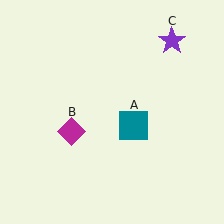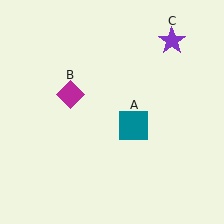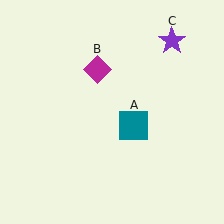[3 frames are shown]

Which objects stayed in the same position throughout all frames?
Teal square (object A) and purple star (object C) remained stationary.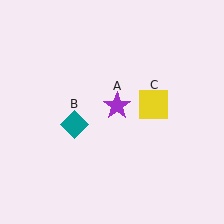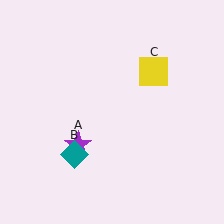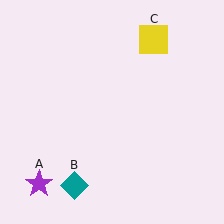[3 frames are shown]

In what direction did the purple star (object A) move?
The purple star (object A) moved down and to the left.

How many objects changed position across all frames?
3 objects changed position: purple star (object A), teal diamond (object B), yellow square (object C).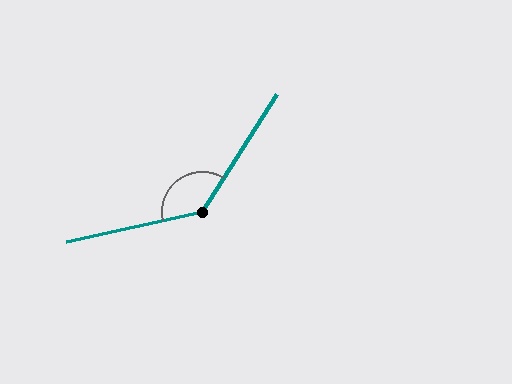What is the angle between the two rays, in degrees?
Approximately 135 degrees.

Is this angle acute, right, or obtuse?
It is obtuse.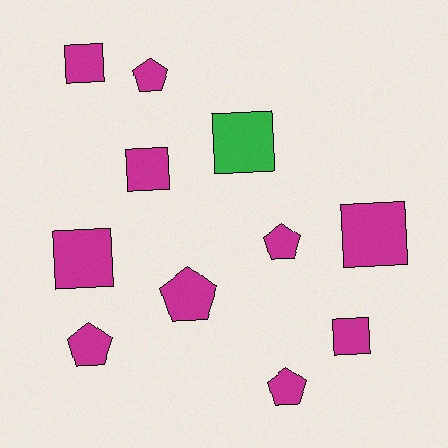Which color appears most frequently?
Magenta, with 10 objects.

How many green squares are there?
There is 1 green square.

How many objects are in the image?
There are 11 objects.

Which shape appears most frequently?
Square, with 6 objects.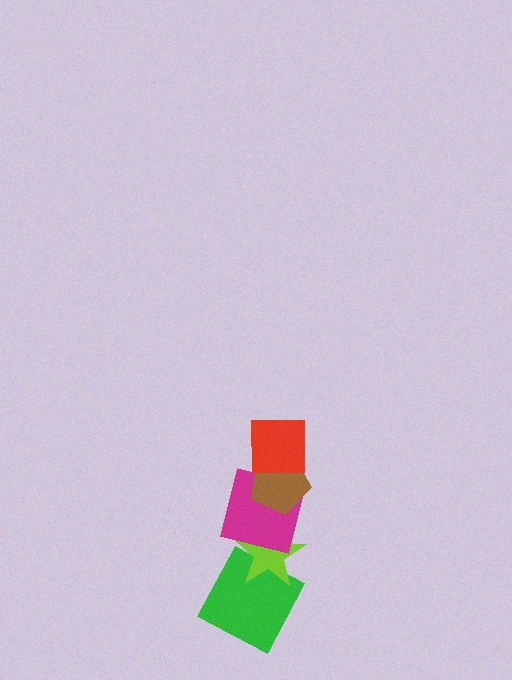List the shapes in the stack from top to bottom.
From top to bottom: the red square, the brown pentagon, the magenta square, the lime star, the green square.